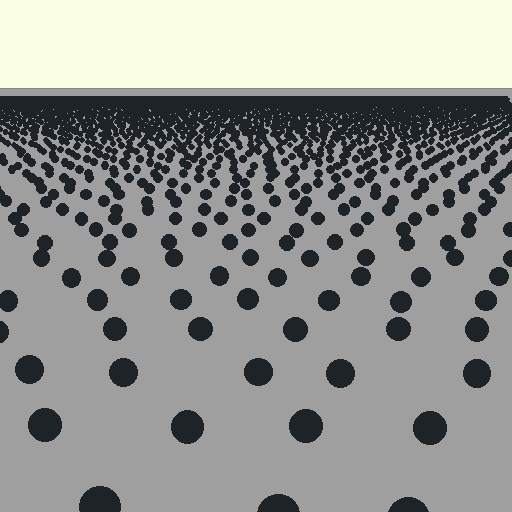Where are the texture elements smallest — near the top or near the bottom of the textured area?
Near the top.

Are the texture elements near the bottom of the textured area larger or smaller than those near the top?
Larger. Near the bottom, elements are closer to the viewer and appear at a bigger on-screen size.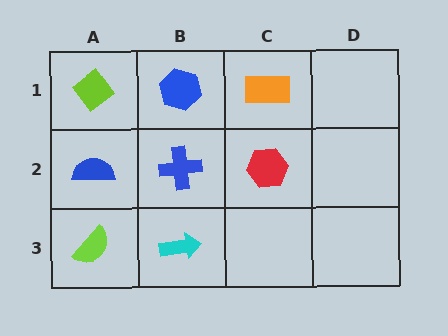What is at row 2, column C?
A red hexagon.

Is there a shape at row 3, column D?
No, that cell is empty.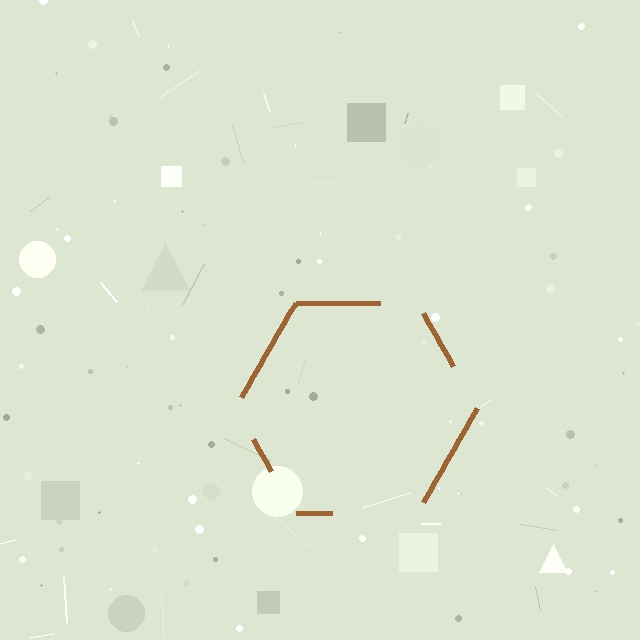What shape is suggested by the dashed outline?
The dashed outline suggests a hexagon.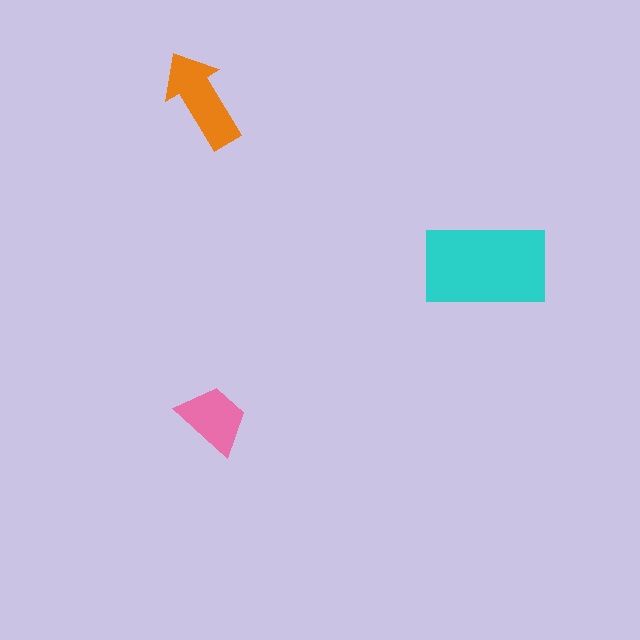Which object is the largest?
The cyan rectangle.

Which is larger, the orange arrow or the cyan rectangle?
The cyan rectangle.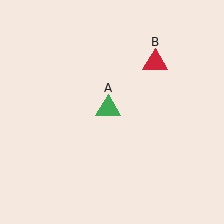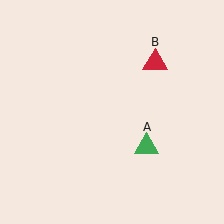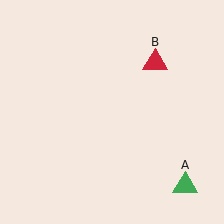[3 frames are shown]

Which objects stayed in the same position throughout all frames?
Red triangle (object B) remained stationary.